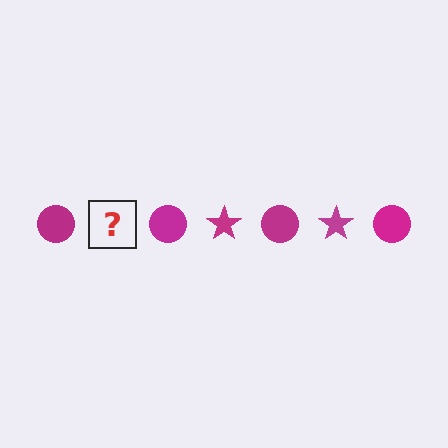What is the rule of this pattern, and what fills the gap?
The rule is that the pattern cycles through circle, star shapes in magenta. The gap should be filled with a magenta star.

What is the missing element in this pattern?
The missing element is a magenta star.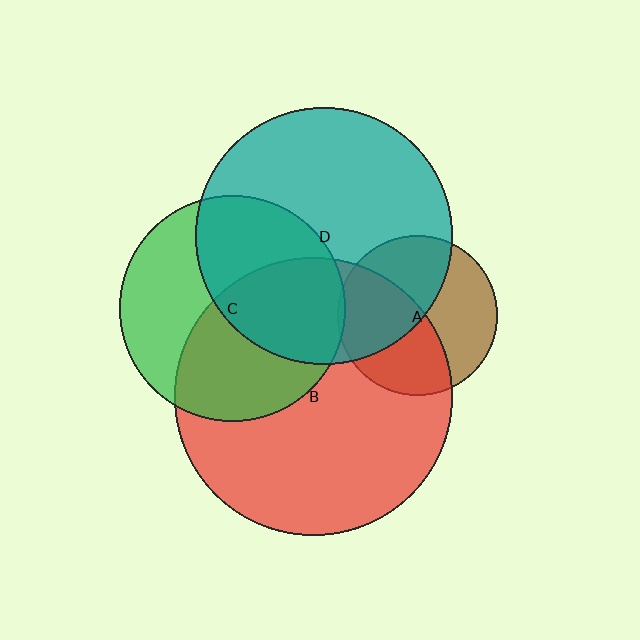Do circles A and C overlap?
Yes.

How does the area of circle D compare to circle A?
Approximately 2.6 times.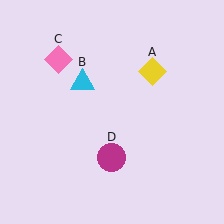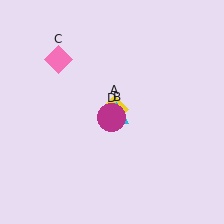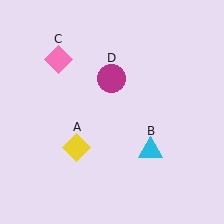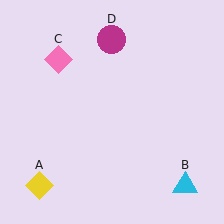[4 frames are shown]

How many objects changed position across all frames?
3 objects changed position: yellow diamond (object A), cyan triangle (object B), magenta circle (object D).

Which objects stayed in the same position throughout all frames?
Pink diamond (object C) remained stationary.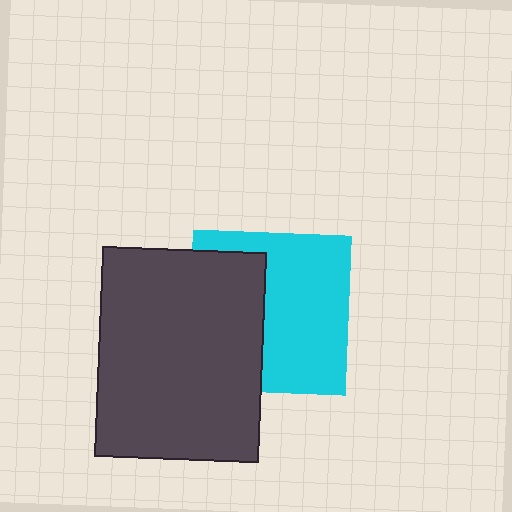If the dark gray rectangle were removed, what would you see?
You would see the complete cyan square.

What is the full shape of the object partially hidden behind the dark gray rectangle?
The partially hidden object is a cyan square.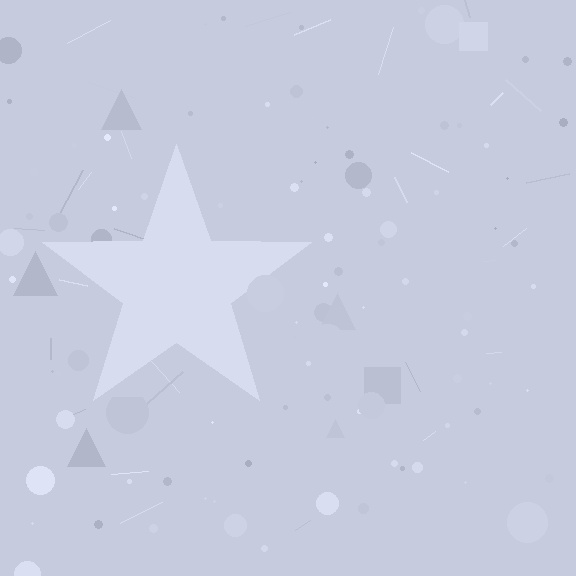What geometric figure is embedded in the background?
A star is embedded in the background.